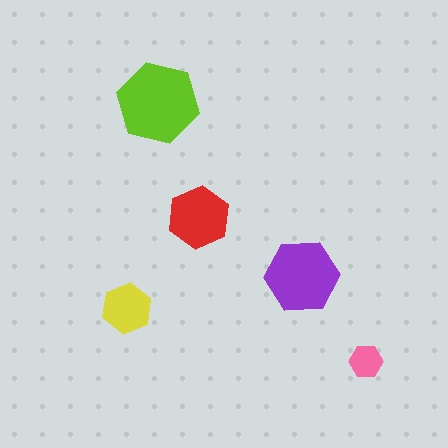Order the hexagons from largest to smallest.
the lime one, the purple one, the red one, the yellow one, the pink one.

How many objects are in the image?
There are 5 objects in the image.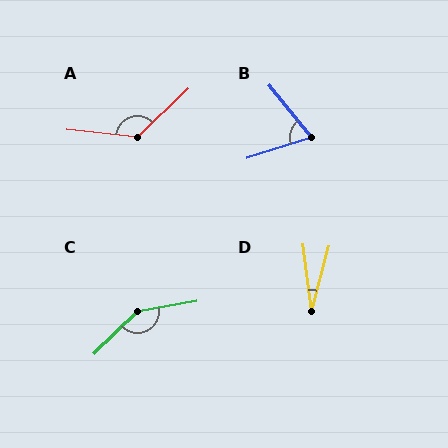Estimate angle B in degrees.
Approximately 69 degrees.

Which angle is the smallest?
D, at approximately 22 degrees.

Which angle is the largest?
C, at approximately 145 degrees.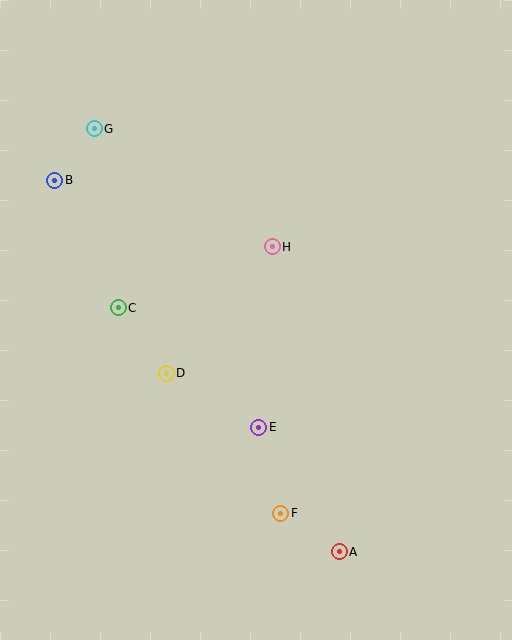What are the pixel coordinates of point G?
Point G is at (94, 129).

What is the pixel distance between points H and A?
The distance between H and A is 312 pixels.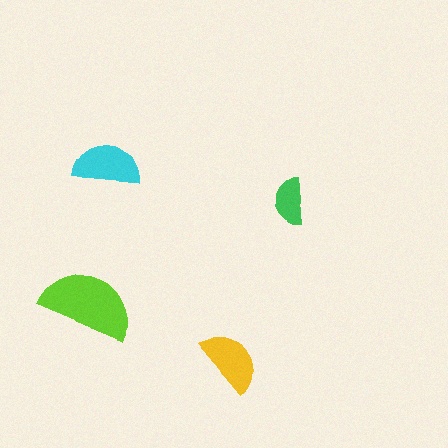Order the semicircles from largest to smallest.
the lime one, the cyan one, the yellow one, the green one.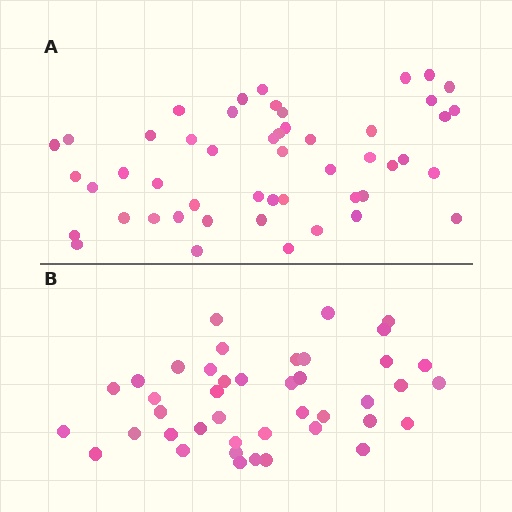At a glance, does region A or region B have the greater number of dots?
Region A (the top region) has more dots.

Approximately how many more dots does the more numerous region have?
Region A has roughly 8 or so more dots than region B.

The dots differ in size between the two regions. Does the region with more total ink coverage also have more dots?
No. Region B has more total ink coverage because its dots are larger, but region A actually contains more individual dots. Total area can be misleading — the number of items is what matters here.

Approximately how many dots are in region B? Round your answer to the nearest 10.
About 40 dots. (The exact count is 42, which rounds to 40.)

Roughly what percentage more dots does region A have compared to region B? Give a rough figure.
About 20% more.